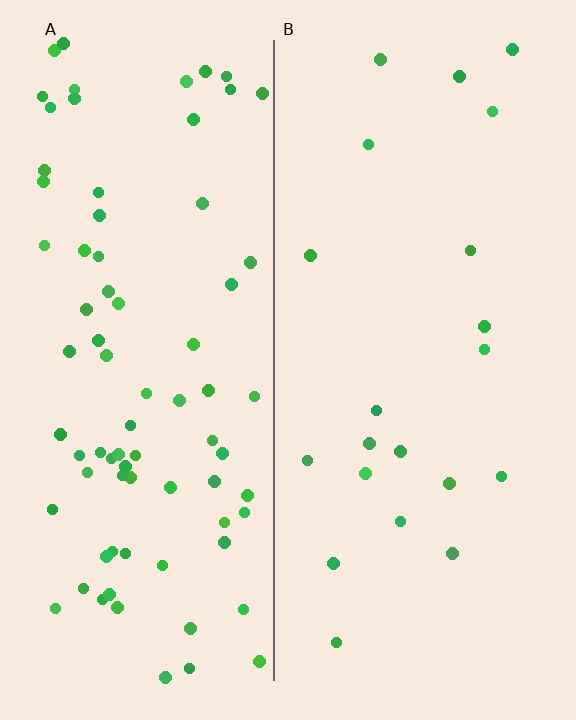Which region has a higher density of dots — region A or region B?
A (the left).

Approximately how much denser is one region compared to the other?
Approximately 3.8× — region A over region B.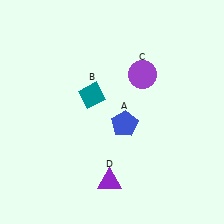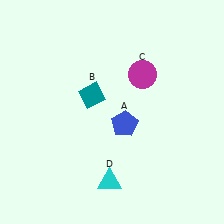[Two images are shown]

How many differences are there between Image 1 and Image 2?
There are 2 differences between the two images.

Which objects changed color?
C changed from purple to magenta. D changed from purple to cyan.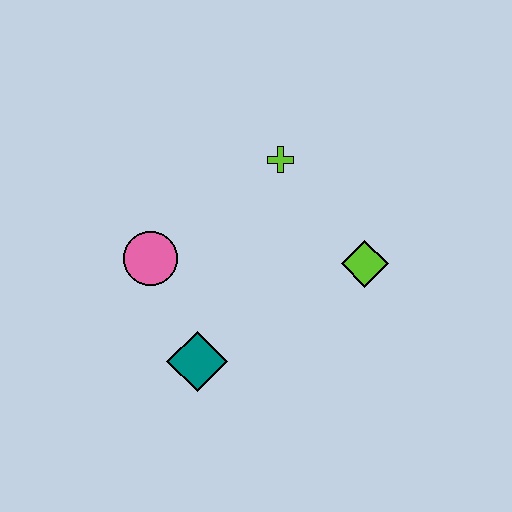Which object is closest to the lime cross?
The lime diamond is closest to the lime cross.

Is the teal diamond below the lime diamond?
Yes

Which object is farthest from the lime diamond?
The pink circle is farthest from the lime diamond.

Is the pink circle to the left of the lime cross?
Yes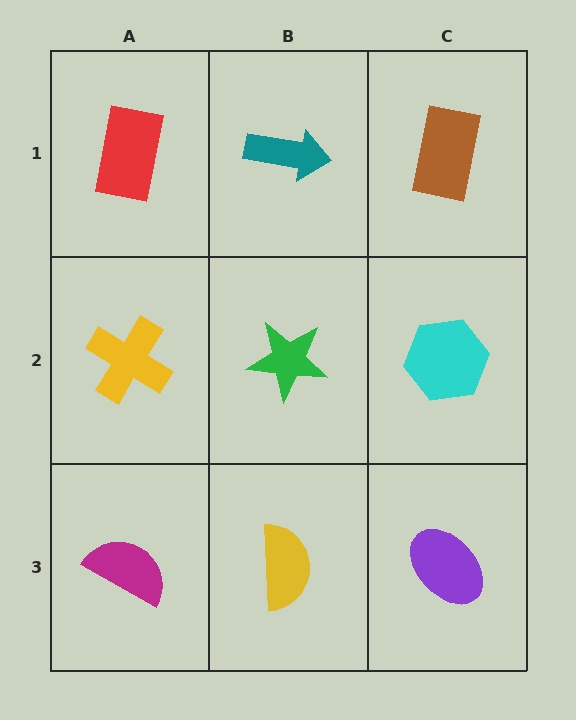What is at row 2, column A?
A yellow cross.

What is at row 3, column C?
A purple ellipse.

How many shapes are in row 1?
3 shapes.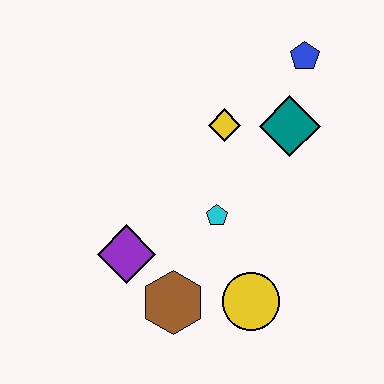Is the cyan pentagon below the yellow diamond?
Yes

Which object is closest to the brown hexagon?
The purple diamond is closest to the brown hexagon.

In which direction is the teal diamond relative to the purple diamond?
The teal diamond is to the right of the purple diamond.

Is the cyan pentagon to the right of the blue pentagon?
No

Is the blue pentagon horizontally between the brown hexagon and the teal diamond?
No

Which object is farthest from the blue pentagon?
The brown hexagon is farthest from the blue pentagon.